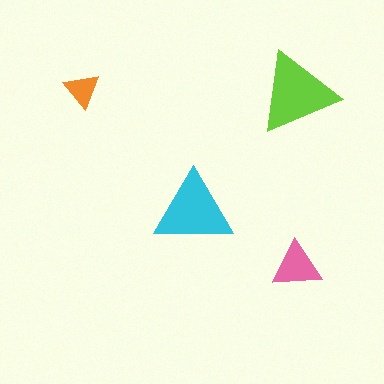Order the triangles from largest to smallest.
the lime one, the cyan one, the pink one, the orange one.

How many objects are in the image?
There are 4 objects in the image.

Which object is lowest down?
The pink triangle is bottommost.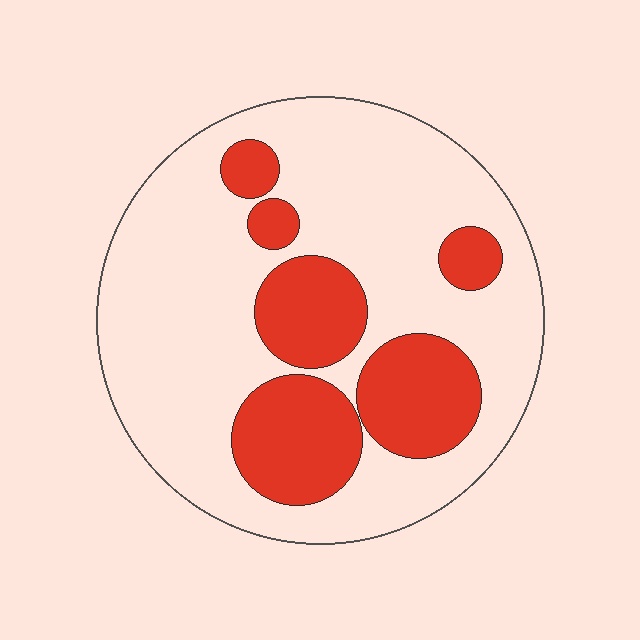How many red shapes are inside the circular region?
6.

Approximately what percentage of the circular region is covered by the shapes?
Approximately 30%.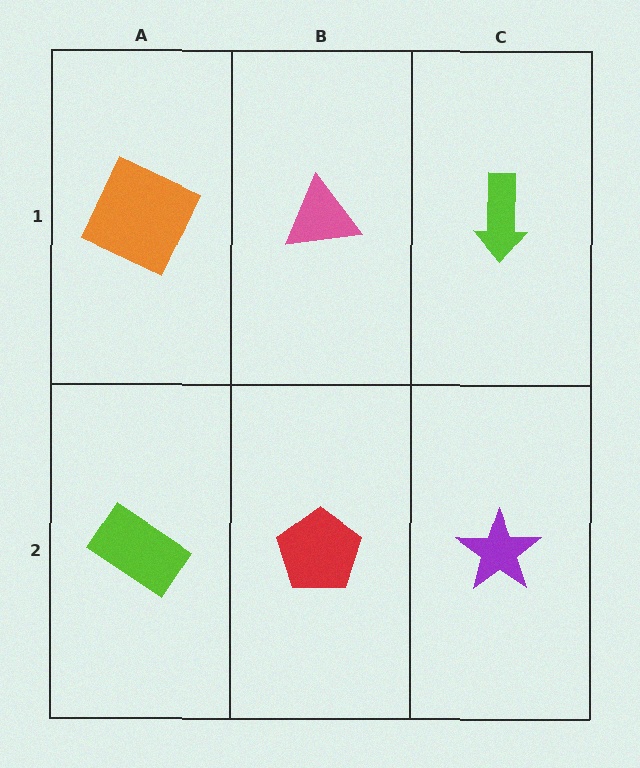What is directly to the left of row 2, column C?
A red pentagon.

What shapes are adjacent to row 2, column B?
A pink triangle (row 1, column B), a lime rectangle (row 2, column A), a purple star (row 2, column C).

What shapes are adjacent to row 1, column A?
A lime rectangle (row 2, column A), a pink triangle (row 1, column B).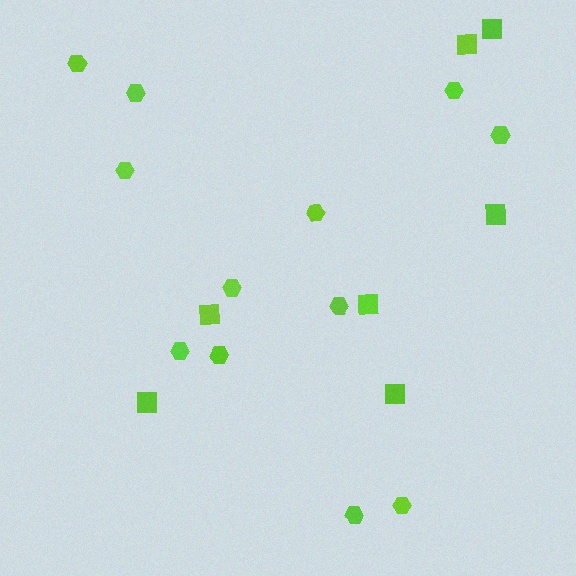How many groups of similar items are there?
There are 2 groups: one group of squares (7) and one group of hexagons (12).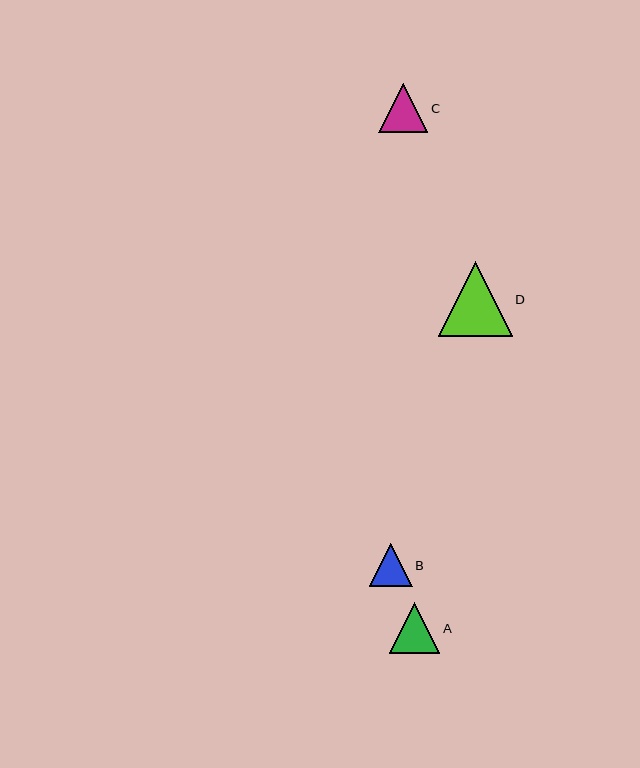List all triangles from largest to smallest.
From largest to smallest: D, A, C, B.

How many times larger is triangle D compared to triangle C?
Triangle D is approximately 1.5 times the size of triangle C.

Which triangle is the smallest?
Triangle B is the smallest with a size of approximately 43 pixels.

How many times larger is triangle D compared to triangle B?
Triangle D is approximately 1.7 times the size of triangle B.